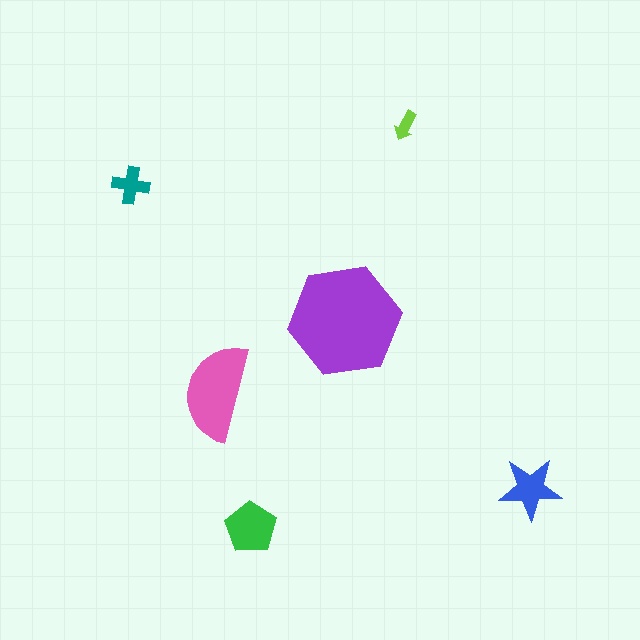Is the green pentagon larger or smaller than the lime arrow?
Larger.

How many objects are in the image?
There are 6 objects in the image.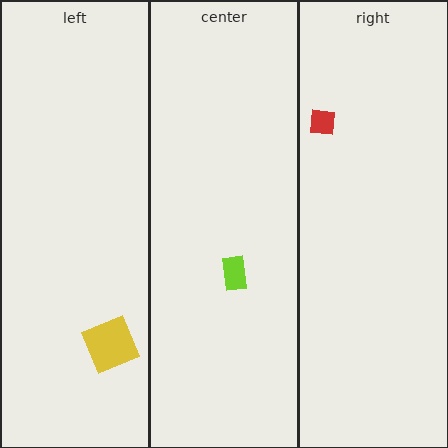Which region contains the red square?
The right region.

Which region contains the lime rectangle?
The center region.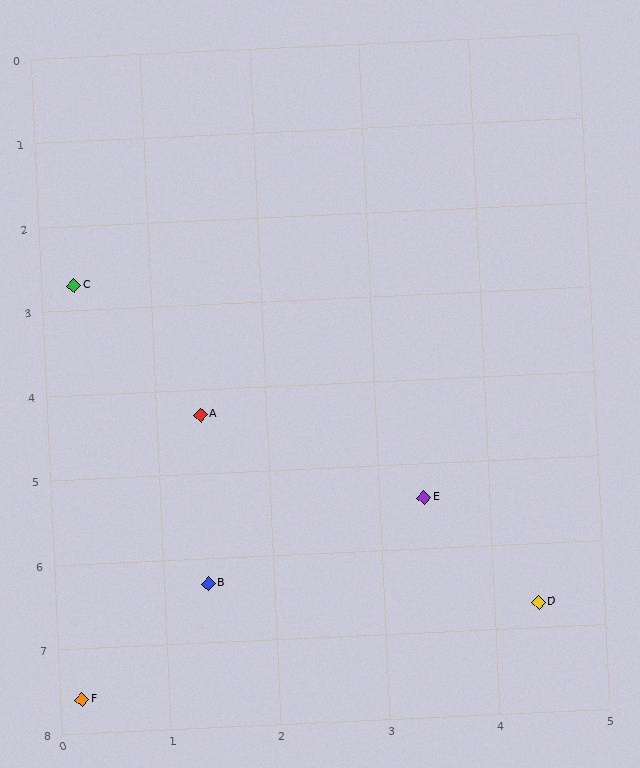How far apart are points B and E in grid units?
Points B and E are about 2.2 grid units apart.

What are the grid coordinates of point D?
Point D is at approximately (4.4, 6.7).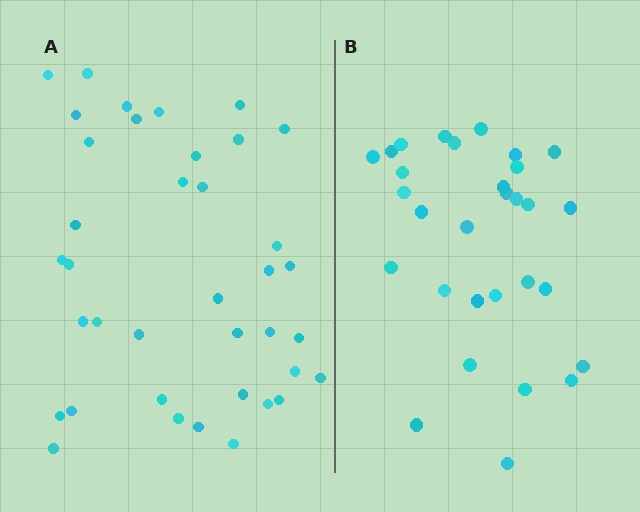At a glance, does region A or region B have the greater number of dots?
Region A (the left region) has more dots.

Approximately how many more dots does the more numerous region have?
Region A has roughly 8 or so more dots than region B.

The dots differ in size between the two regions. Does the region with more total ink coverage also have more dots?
No. Region B has more total ink coverage because its dots are larger, but region A actually contains more individual dots. Total area can be misleading — the number of items is what matters here.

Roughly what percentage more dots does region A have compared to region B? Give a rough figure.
About 25% more.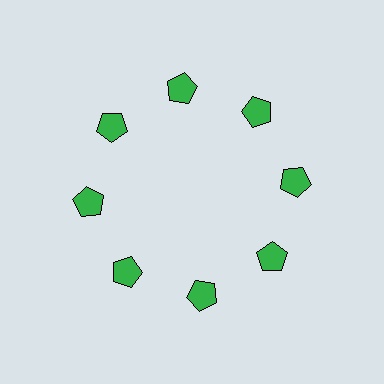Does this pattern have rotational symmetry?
Yes, this pattern has 8-fold rotational symmetry. It looks the same after rotating 45 degrees around the center.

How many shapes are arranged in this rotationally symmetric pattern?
There are 8 shapes, arranged in 8 groups of 1.